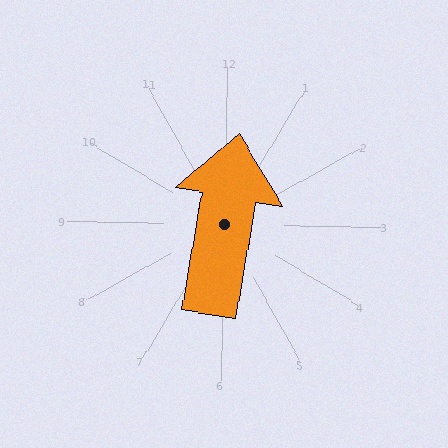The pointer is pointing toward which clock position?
Roughly 12 o'clock.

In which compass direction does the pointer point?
North.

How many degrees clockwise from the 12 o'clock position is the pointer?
Approximately 9 degrees.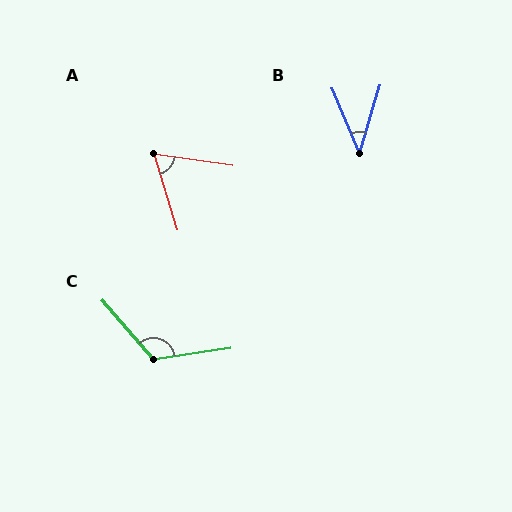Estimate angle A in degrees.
Approximately 65 degrees.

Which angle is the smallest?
B, at approximately 39 degrees.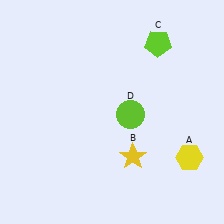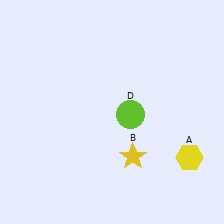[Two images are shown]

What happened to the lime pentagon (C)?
The lime pentagon (C) was removed in Image 2. It was in the top-right area of Image 1.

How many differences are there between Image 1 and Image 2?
There is 1 difference between the two images.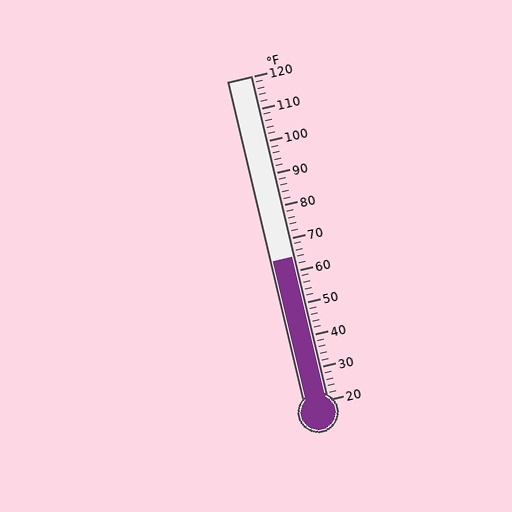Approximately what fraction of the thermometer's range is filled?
The thermometer is filled to approximately 45% of its range.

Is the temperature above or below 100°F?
The temperature is below 100°F.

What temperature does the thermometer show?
The thermometer shows approximately 64°F.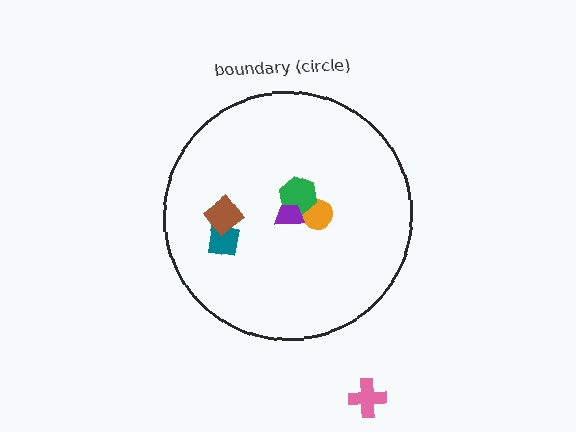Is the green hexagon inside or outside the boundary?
Inside.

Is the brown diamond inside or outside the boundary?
Inside.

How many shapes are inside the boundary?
5 inside, 1 outside.